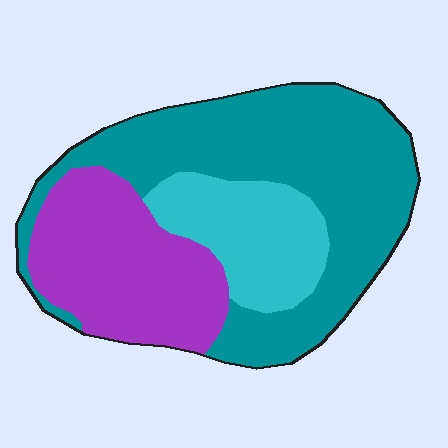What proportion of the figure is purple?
Purple takes up between a sixth and a third of the figure.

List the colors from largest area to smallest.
From largest to smallest: teal, purple, cyan.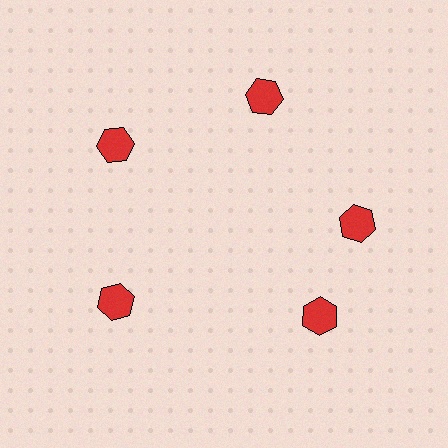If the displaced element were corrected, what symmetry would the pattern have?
It would have 5-fold rotational symmetry — the pattern would map onto itself every 72 degrees.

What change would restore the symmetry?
The symmetry would be restored by rotating it back into even spacing with its neighbors so that all 5 hexagons sit at equal angles and equal distance from the center.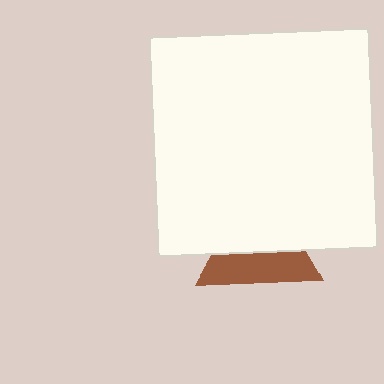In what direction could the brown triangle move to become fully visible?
The brown triangle could move down. That would shift it out from behind the white square entirely.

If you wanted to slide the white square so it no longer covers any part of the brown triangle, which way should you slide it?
Slide it up — that is the most direct way to separate the two shapes.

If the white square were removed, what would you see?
You would see the complete brown triangle.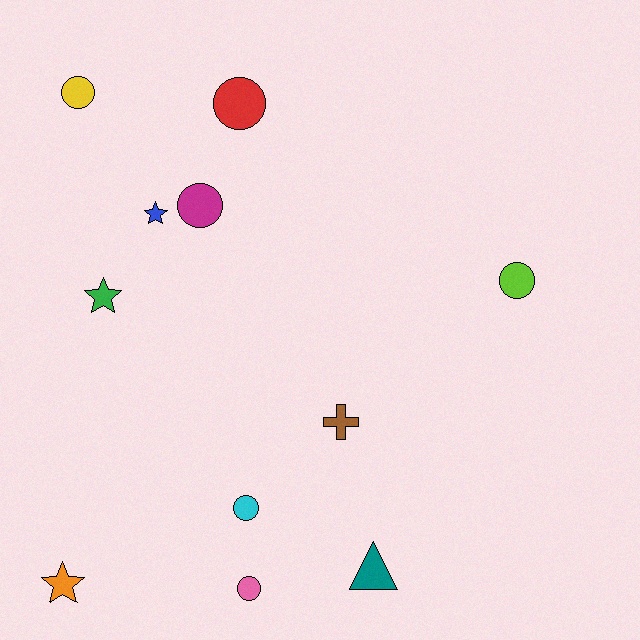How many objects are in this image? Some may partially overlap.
There are 11 objects.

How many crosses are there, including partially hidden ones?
There is 1 cross.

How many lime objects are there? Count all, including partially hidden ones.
There is 1 lime object.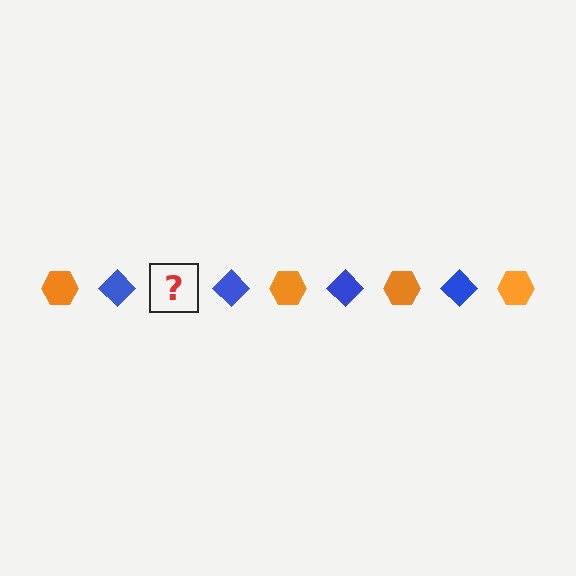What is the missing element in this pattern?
The missing element is an orange hexagon.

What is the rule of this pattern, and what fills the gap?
The rule is that the pattern alternates between orange hexagon and blue diamond. The gap should be filled with an orange hexagon.